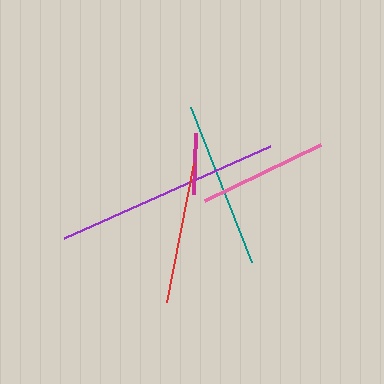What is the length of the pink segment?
The pink segment is approximately 129 pixels long.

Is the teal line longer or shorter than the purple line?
The purple line is longer than the teal line.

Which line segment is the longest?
The purple line is the longest at approximately 225 pixels.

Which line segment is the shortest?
The magenta line is the shortest at approximately 60 pixels.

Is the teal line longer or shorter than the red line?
The teal line is longer than the red line.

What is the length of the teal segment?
The teal segment is approximately 166 pixels long.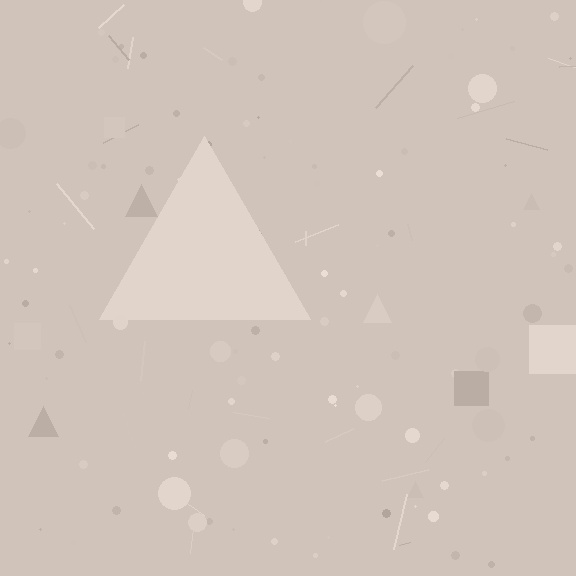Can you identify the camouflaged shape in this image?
The camouflaged shape is a triangle.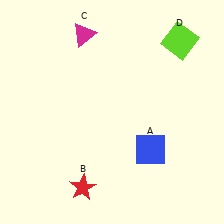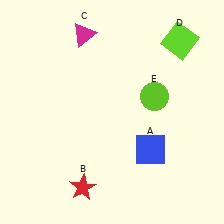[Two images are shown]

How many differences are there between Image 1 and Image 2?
There is 1 difference between the two images.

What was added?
A lime circle (E) was added in Image 2.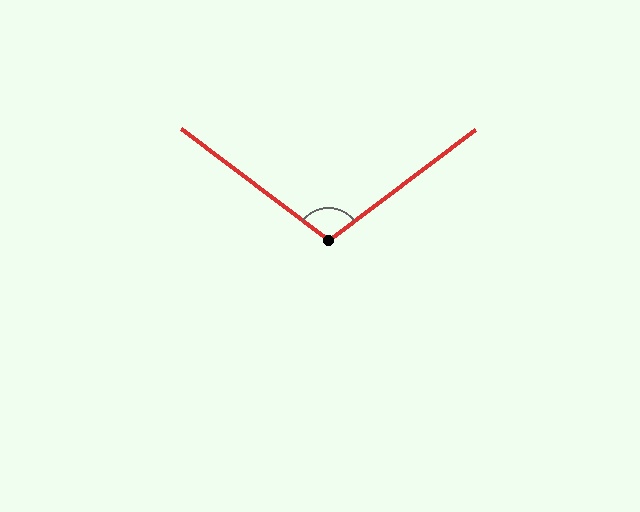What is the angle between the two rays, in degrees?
Approximately 106 degrees.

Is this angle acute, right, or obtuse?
It is obtuse.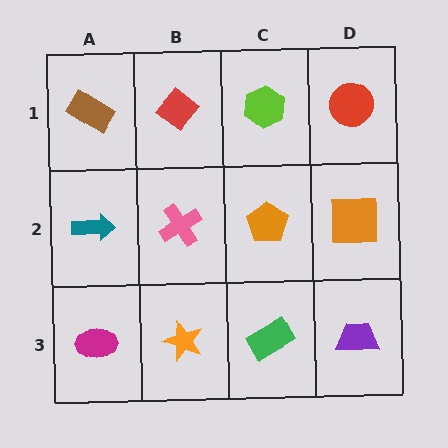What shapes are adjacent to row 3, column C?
An orange pentagon (row 2, column C), an orange star (row 3, column B), a purple trapezoid (row 3, column D).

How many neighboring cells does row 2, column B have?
4.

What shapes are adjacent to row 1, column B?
A pink cross (row 2, column B), a brown rectangle (row 1, column A), a lime hexagon (row 1, column C).